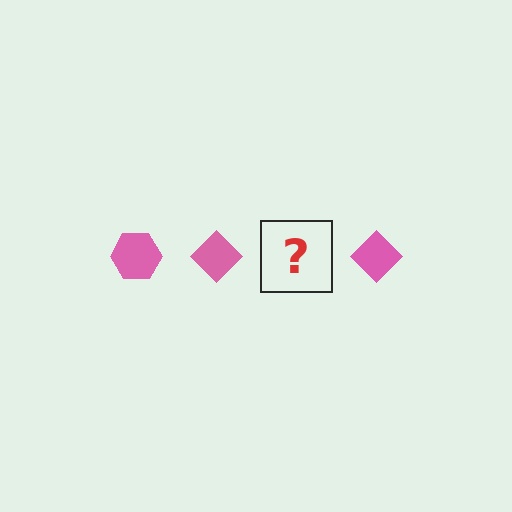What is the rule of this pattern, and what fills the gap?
The rule is that the pattern cycles through hexagon, diamond shapes in pink. The gap should be filled with a pink hexagon.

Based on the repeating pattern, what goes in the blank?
The blank should be a pink hexagon.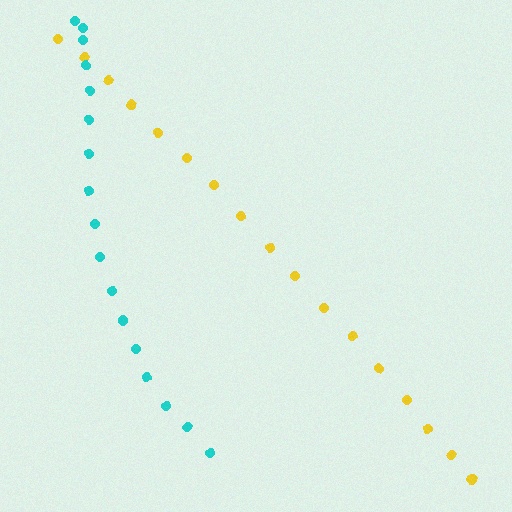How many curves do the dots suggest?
There are 2 distinct paths.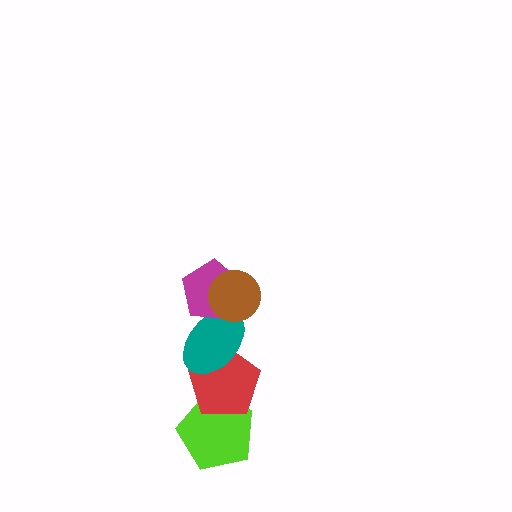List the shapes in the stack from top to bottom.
From top to bottom: the brown circle, the magenta pentagon, the teal ellipse, the red pentagon, the lime pentagon.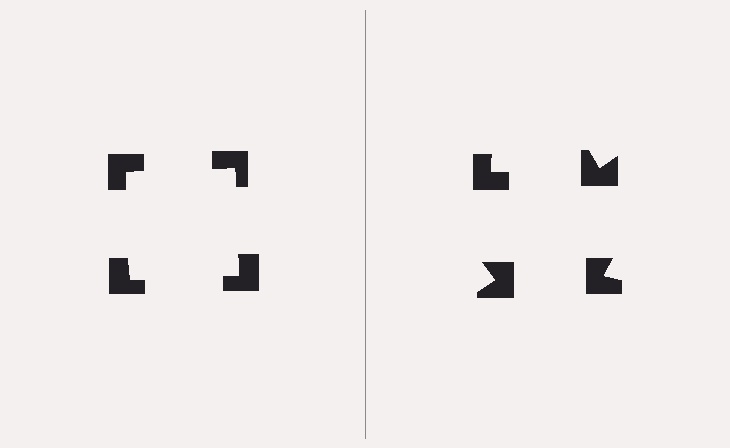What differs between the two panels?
The notched squares are positioned identically on both sides; only the wedge orientations differ. On the left they align to a square; on the right they are misaligned.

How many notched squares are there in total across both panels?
8 — 4 on each side.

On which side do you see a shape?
An illusory square appears on the left side. On the right side the wedge cuts are rotated, so no coherent shape forms.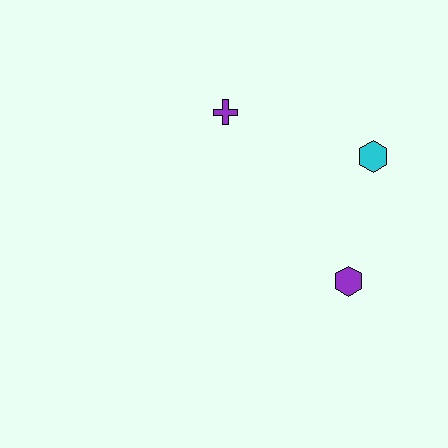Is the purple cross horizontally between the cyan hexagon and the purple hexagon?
No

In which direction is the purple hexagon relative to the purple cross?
The purple hexagon is below the purple cross.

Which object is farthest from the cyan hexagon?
The purple cross is farthest from the cyan hexagon.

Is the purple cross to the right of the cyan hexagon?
No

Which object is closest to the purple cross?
The cyan hexagon is closest to the purple cross.